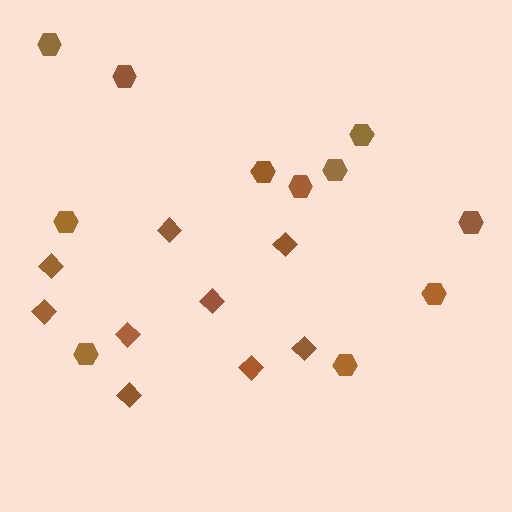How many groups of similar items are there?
There are 2 groups: one group of diamonds (9) and one group of hexagons (11).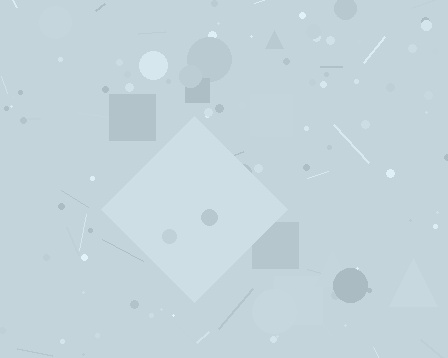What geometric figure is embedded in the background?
A diamond is embedded in the background.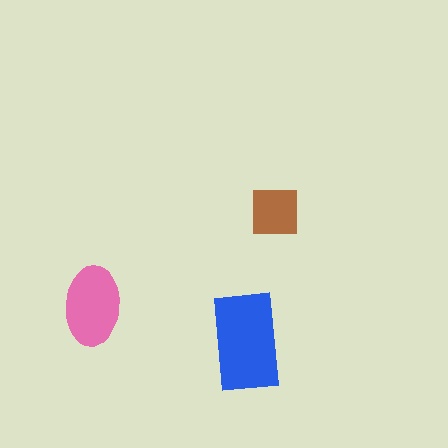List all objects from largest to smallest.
The blue rectangle, the pink ellipse, the brown square.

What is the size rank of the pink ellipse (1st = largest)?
2nd.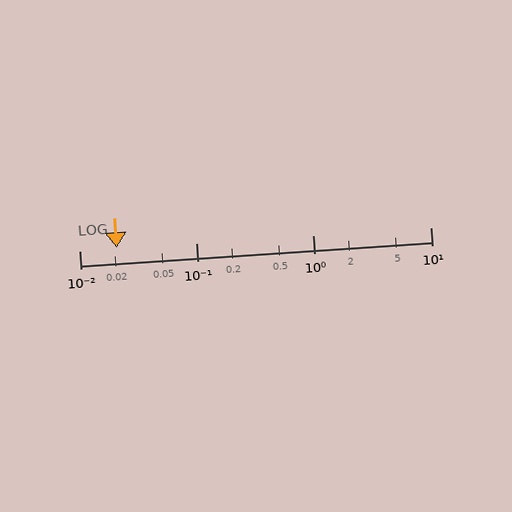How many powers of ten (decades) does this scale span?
The scale spans 3 decades, from 0.01 to 10.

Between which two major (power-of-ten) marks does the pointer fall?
The pointer is between 0.01 and 0.1.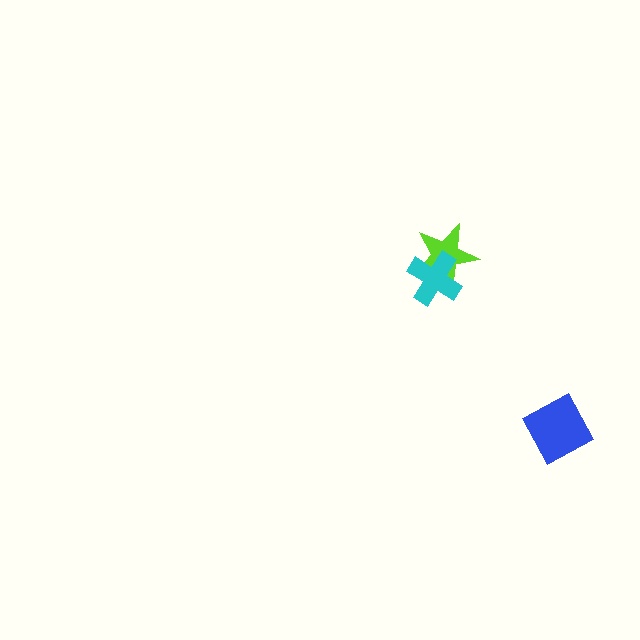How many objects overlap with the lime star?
1 object overlaps with the lime star.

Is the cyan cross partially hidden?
No, no other shape covers it.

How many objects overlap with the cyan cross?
1 object overlaps with the cyan cross.